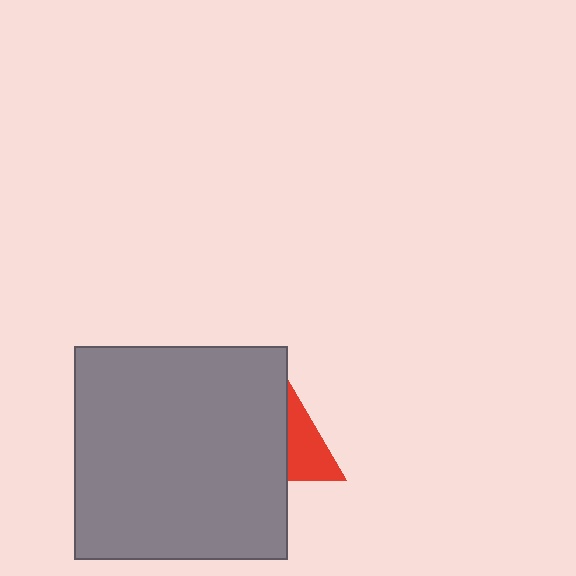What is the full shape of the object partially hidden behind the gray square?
The partially hidden object is a red triangle.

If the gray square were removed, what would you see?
You would see the complete red triangle.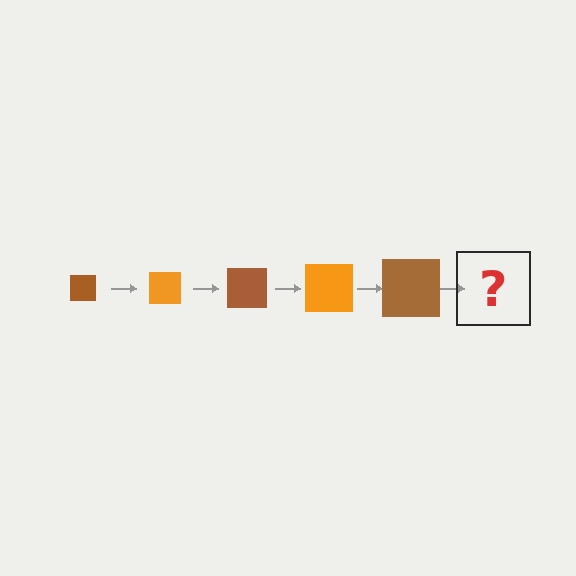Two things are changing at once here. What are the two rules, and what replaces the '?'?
The two rules are that the square grows larger each step and the color cycles through brown and orange. The '?' should be an orange square, larger than the previous one.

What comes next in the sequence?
The next element should be an orange square, larger than the previous one.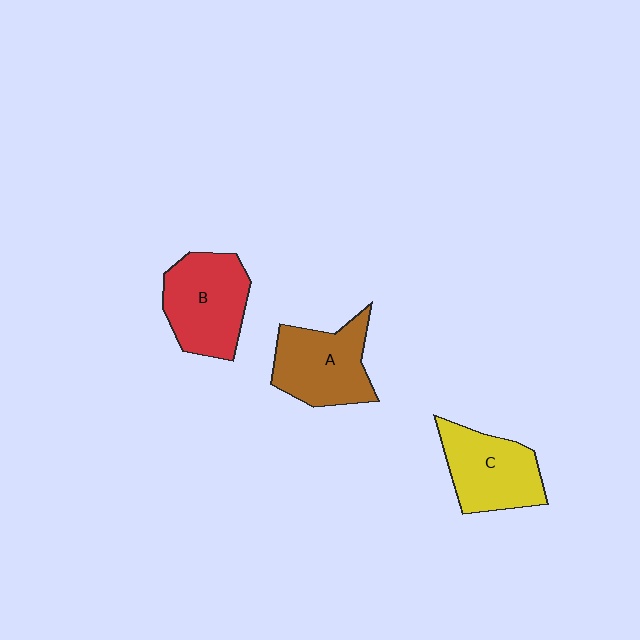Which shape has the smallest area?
Shape C (yellow).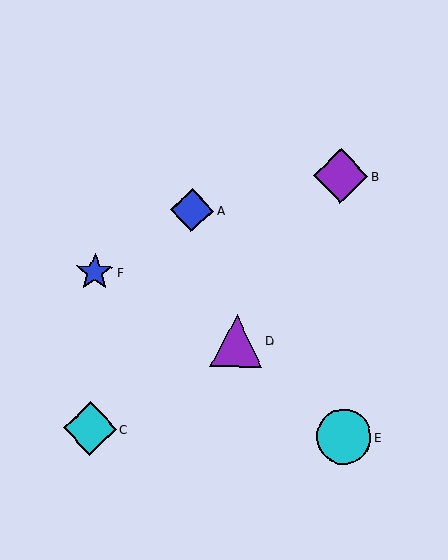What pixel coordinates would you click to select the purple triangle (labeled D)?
Click at (237, 341) to select the purple triangle D.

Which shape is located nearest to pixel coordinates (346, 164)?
The purple diamond (labeled B) at (341, 176) is nearest to that location.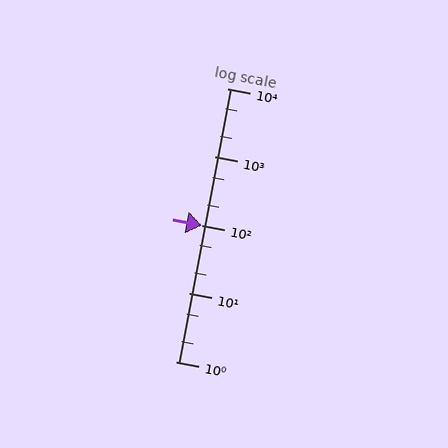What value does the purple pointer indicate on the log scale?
The pointer indicates approximately 100.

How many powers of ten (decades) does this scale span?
The scale spans 4 decades, from 1 to 10000.